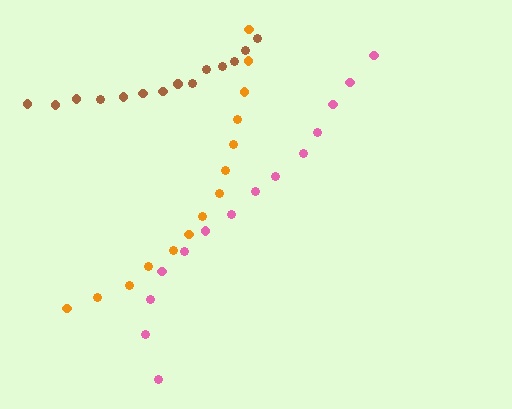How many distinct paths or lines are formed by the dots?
There are 3 distinct paths.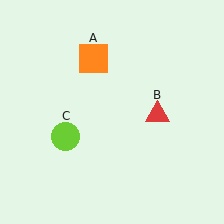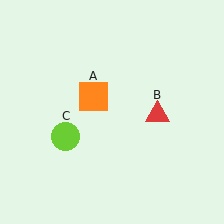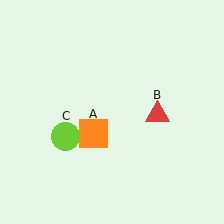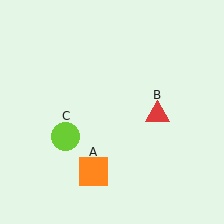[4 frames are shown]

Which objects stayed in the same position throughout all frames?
Red triangle (object B) and lime circle (object C) remained stationary.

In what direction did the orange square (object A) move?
The orange square (object A) moved down.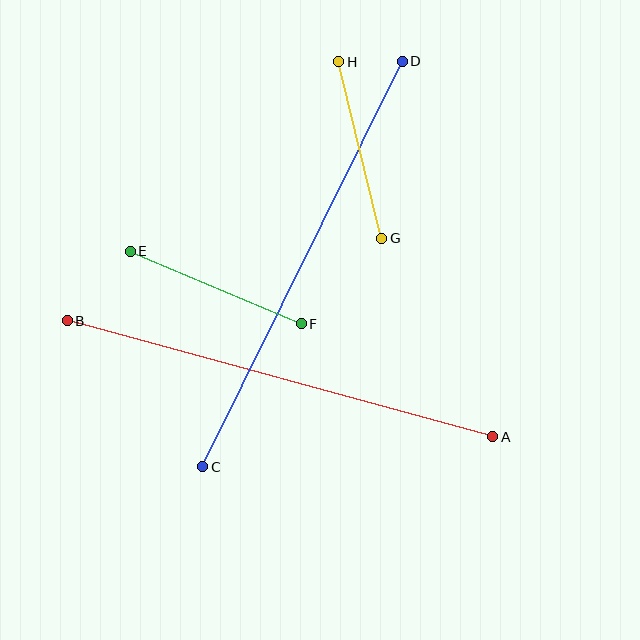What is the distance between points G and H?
The distance is approximately 182 pixels.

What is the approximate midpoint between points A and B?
The midpoint is at approximately (280, 379) pixels.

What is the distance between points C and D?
The distance is approximately 452 pixels.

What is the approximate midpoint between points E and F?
The midpoint is at approximately (216, 288) pixels.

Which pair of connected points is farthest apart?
Points C and D are farthest apart.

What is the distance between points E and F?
The distance is approximately 186 pixels.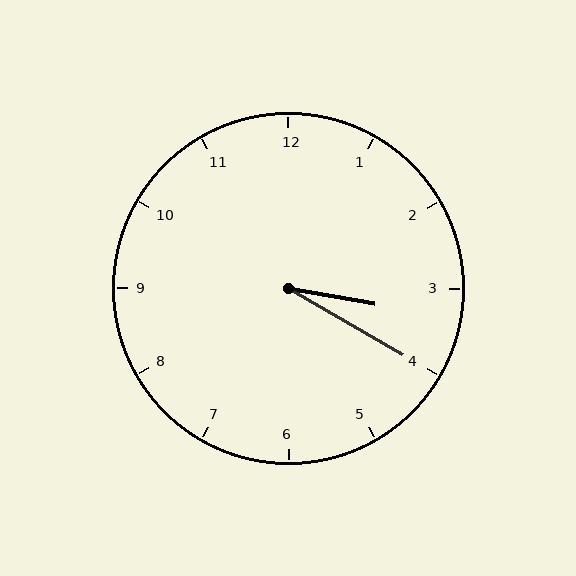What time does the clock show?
3:20.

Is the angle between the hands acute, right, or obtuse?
It is acute.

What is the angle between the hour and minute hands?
Approximately 20 degrees.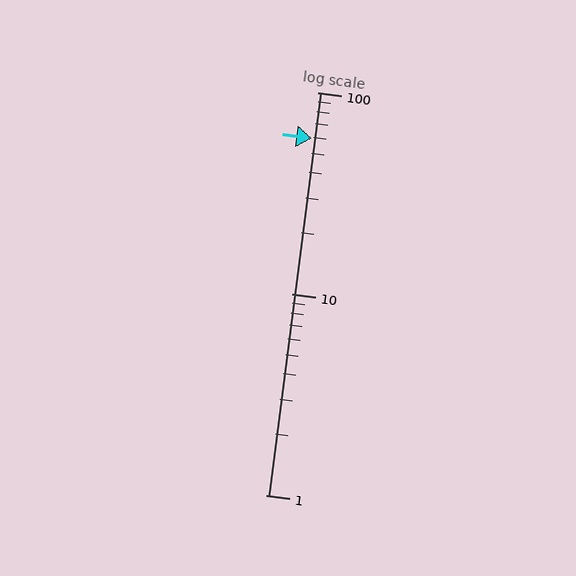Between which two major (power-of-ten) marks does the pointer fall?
The pointer is between 10 and 100.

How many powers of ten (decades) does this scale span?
The scale spans 2 decades, from 1 to 100.